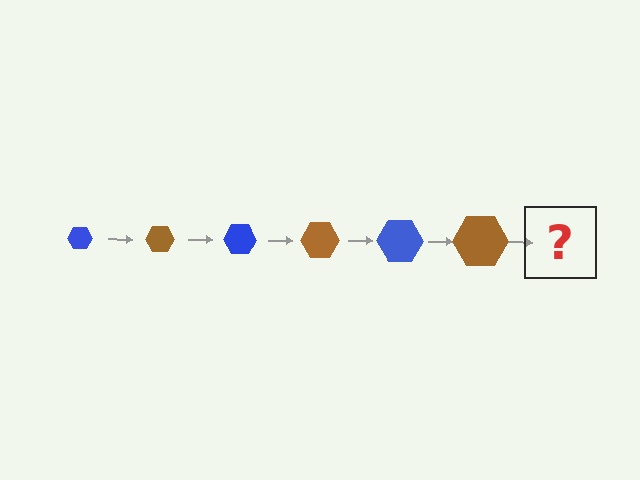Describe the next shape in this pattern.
It should be a blue hexagon, larger than the previous one.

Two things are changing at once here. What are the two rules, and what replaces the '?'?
The two rules are that the hexagon grows larger each step and the color cycles through blue and brown. The '?' should be a blue hexagon, larger than the previous one.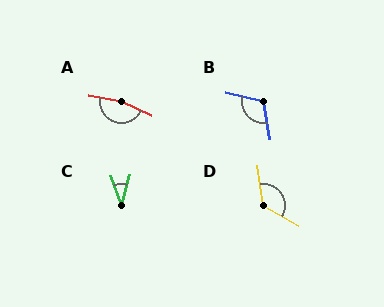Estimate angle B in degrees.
Approximately 115 degrees.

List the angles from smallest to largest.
C (36°), B (115°), D (127°), A (165°).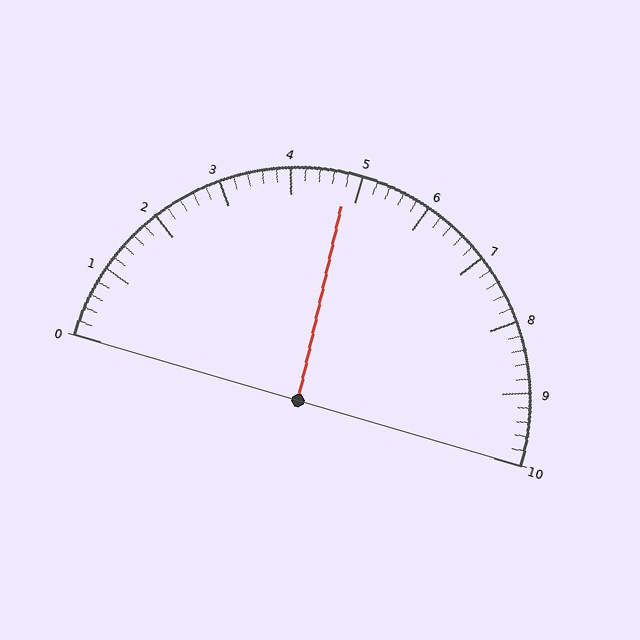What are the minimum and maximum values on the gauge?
The gauge ranges from 0 to 10.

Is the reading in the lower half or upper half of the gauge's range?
The reading is in the lower half of the range (0 to 10).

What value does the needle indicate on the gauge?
The needle indicates approximately 4.8.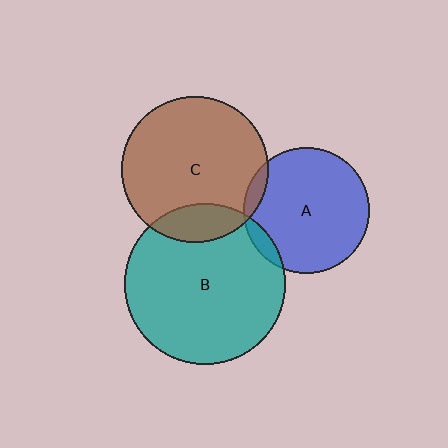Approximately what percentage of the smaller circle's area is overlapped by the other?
Approximately 5%.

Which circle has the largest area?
Circle B (teal).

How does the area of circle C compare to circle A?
Approximately 1.4 times.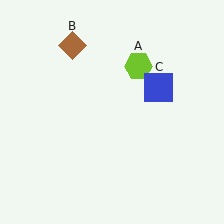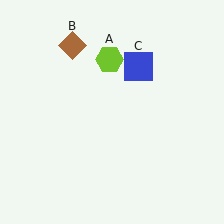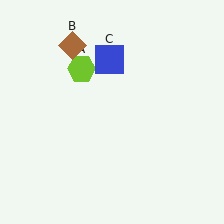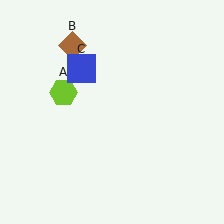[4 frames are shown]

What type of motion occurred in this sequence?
The lime hexagon (object A), blue square (object C) rotated counterclockwise around the center of the scene.